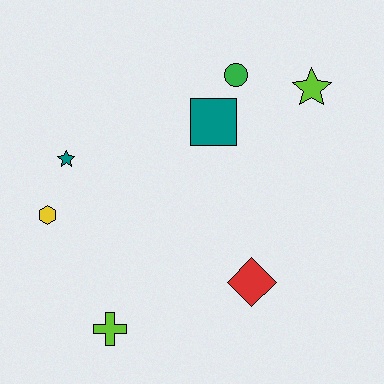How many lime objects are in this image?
There are 2 lime objects.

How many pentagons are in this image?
There are no pentagons.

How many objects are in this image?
There are 7 objects.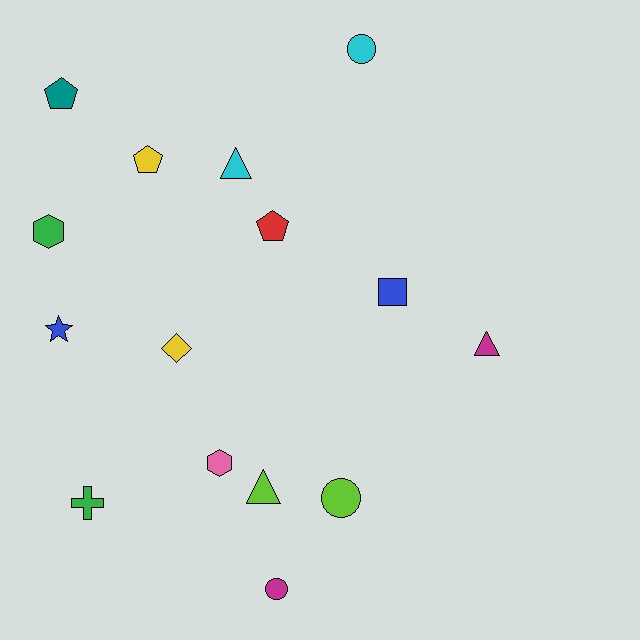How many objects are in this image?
There are 15 objects.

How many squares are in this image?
There is 1 square.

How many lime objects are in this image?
There are 2 lime objects.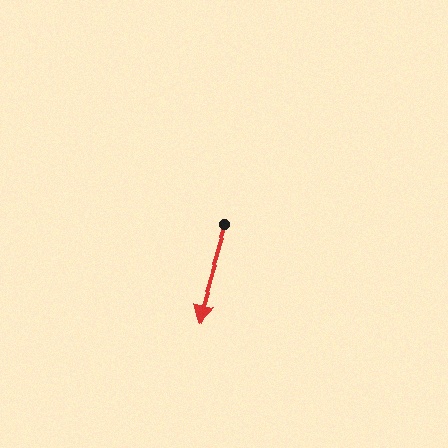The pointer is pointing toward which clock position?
Roughly 7 o'clock.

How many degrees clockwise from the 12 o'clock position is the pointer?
Approximately 196 degrees.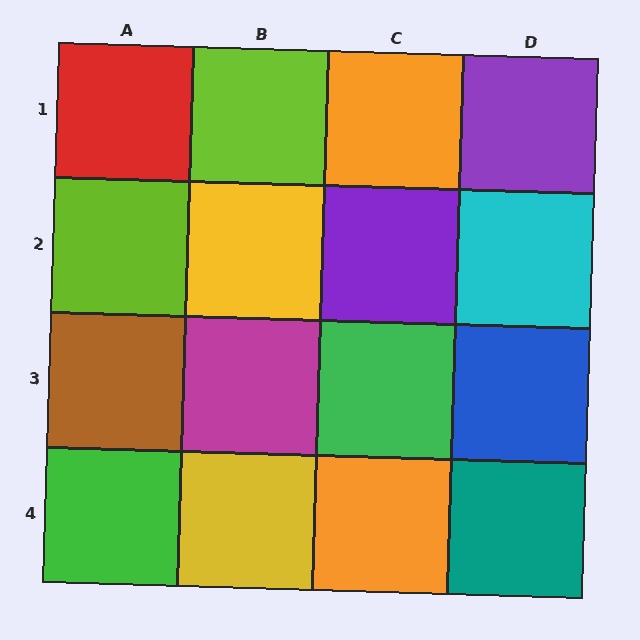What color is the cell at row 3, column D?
Blue.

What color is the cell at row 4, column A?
Green.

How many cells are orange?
2 cells are orange.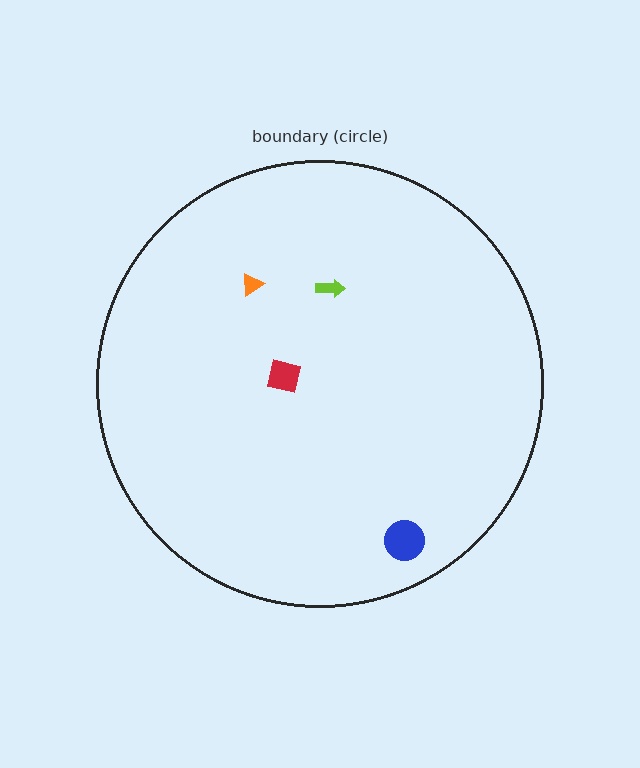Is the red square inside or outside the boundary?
Inside.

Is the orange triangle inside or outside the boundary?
Inside.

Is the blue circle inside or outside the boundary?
Inside.